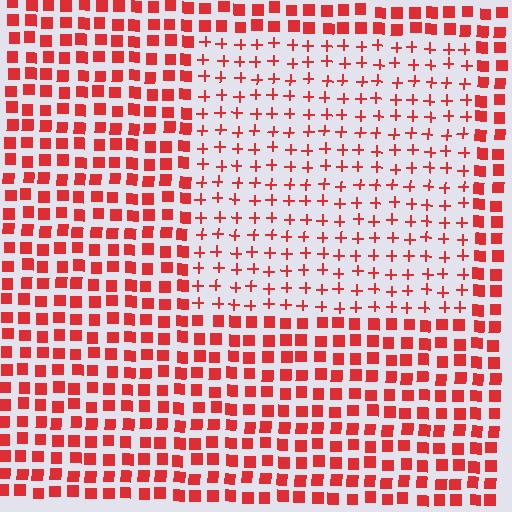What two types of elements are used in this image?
The image uses plus signs inside the rectangle region and squares outside it.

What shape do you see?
I see a rectangle.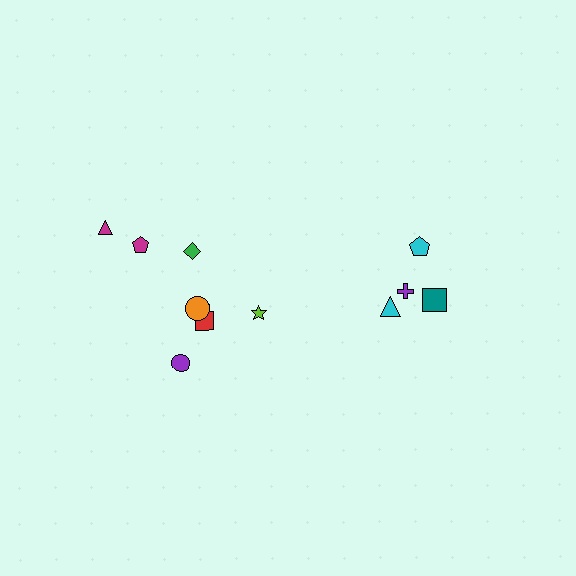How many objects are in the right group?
There are 4 objects.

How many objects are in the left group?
There are 7 objects.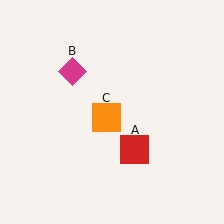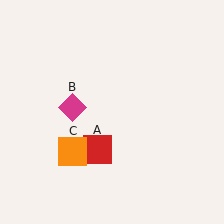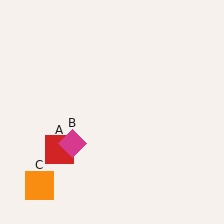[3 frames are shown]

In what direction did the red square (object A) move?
The red square (object A) moved left.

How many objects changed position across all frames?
3 objects changed position: red square (object A), magenta diamond (object B), orange square (object C).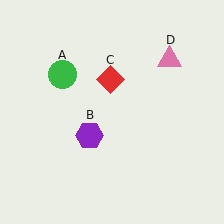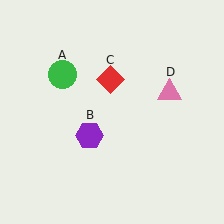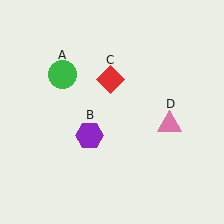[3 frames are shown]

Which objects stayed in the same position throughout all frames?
Green circle (object A) and purple hexagon (object B) and red diamond (object C) remained stationary.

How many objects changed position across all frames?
1 object changed position: pink triangle (object D).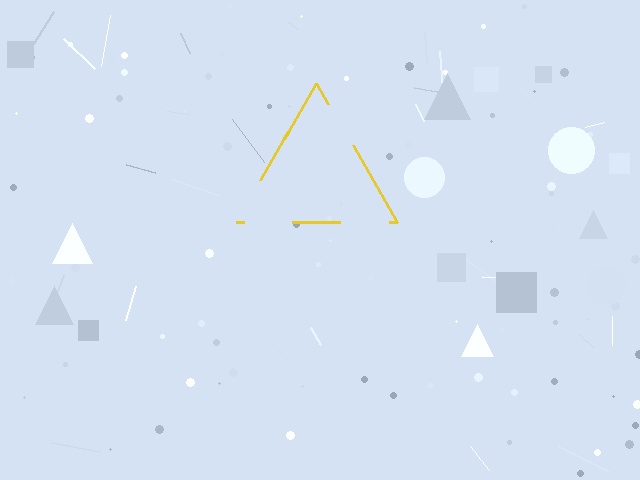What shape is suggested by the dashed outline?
The dashed outline suggests a triangle.